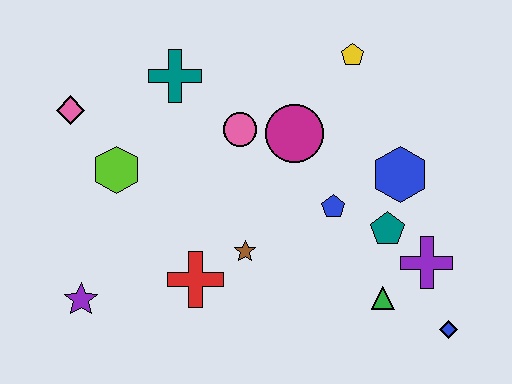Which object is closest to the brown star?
The red cross is closest to the brown star.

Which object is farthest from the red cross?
The yellow pentagon is farthest from the red cross.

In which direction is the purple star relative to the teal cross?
The purple star is below the teal cross.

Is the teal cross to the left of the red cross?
Yes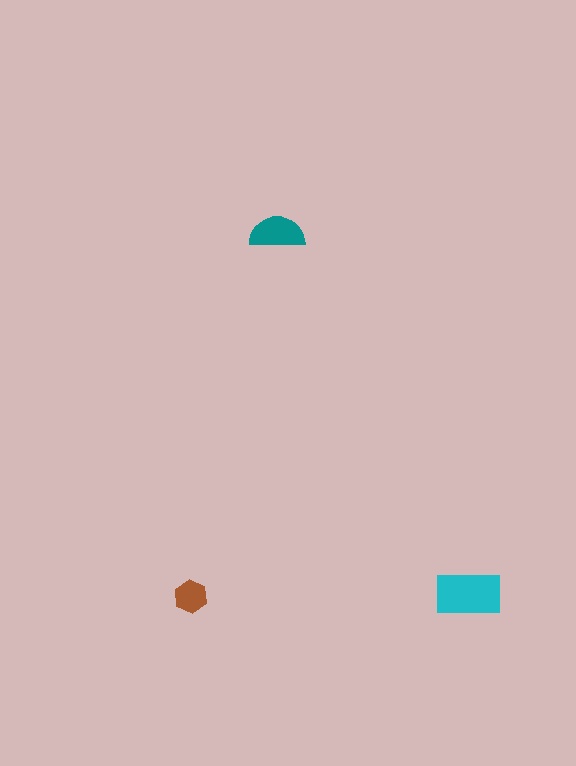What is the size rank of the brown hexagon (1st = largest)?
3rd.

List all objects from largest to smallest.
The cyan rectangle, the teal semicircle, the brown hexagon.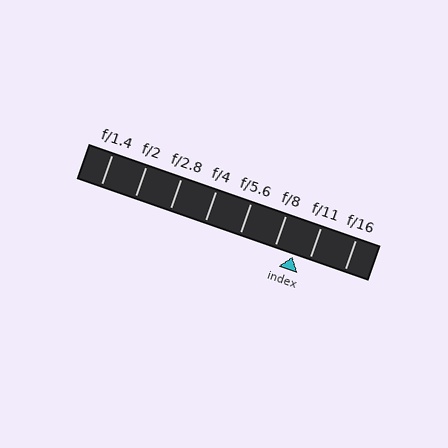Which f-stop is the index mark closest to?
The index mark is closest to f/11.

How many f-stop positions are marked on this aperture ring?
There are 8 f-stop positions marked.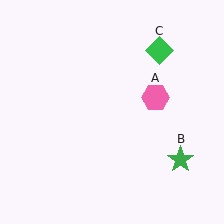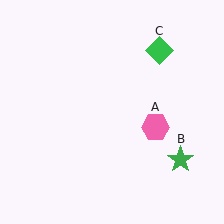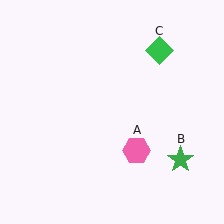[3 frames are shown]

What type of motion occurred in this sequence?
The pink hexagon (object A) rotated clockwise around the center of the scene.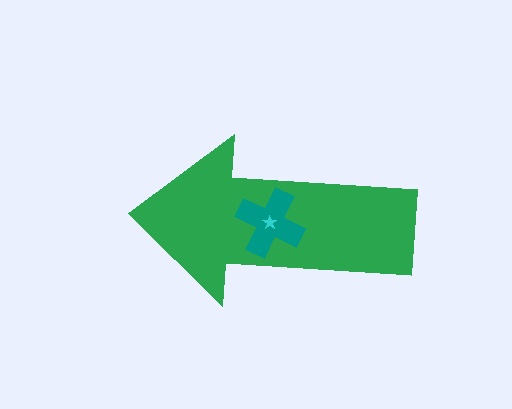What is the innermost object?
The cyan star.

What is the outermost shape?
The green arrow.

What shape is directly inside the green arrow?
The teal cross.